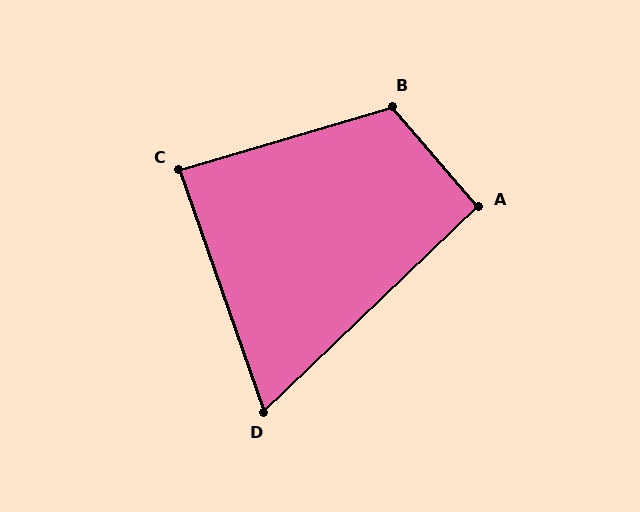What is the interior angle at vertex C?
Approximately 87 degrees (approximately right).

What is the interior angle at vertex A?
Approximately 93 degrees (approximately right).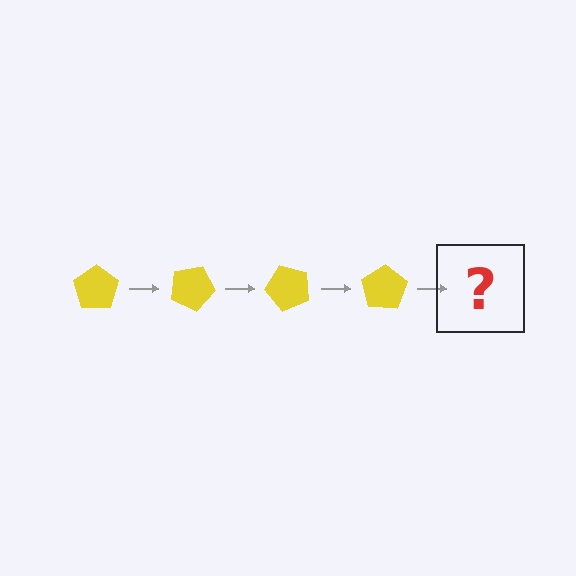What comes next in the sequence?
The next element should be a yellow pentagon rotated 100 degrees.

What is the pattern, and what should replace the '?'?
The pattern is that the pentagon rotates 25 degrees each step. The '?' should be a yellow pentagon rotated 100 degrees.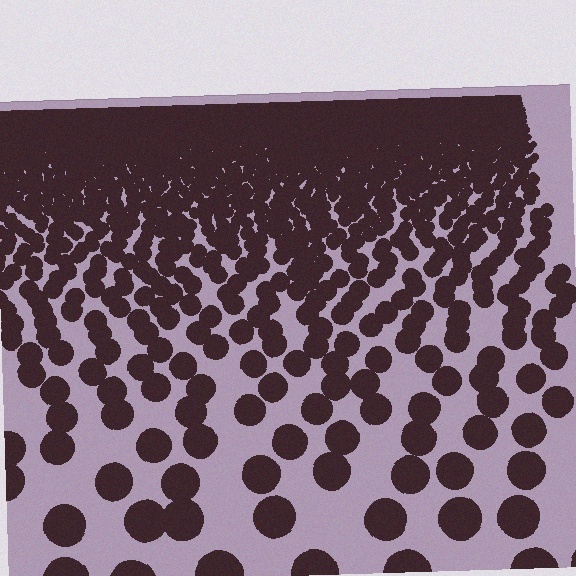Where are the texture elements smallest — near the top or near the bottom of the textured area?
Near the top.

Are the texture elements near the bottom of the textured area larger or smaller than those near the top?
Larger. Near the bottom, elements are closer to the viewer and appear at a bigger on-screen size.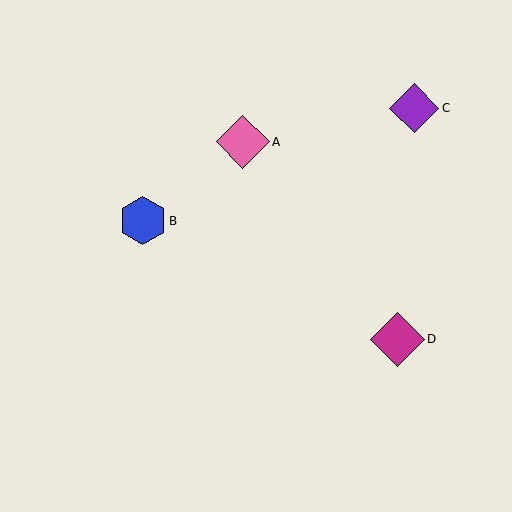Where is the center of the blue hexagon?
The center of the blue hexagon is at (143, 221).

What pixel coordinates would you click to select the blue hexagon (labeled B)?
Click at (143, 221) to select the blue hexagon B.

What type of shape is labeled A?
Shape A is a pink diamond.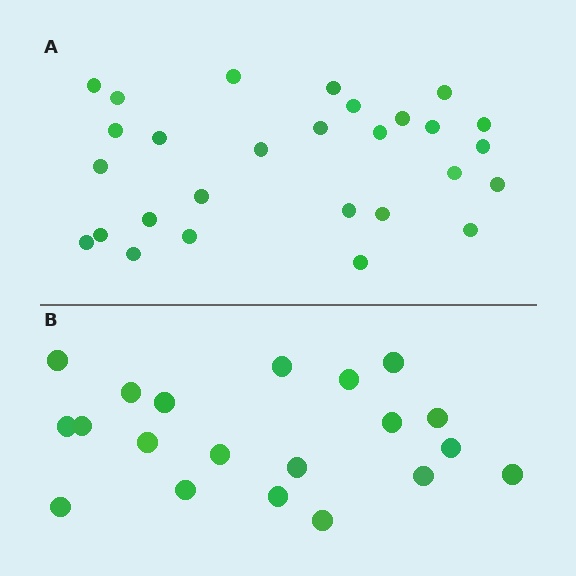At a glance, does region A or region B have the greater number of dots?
Region A (the top region) has more dots.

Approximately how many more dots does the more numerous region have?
Region A has roughly 8 or so more dots than region B.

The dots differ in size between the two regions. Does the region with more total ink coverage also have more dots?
No. Region B has more total ink coverage because its dots are larger, but region A actually contains more individual dots. Total area can be misleading — the number of items is what matters here.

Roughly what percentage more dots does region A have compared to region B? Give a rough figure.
About 40% more.